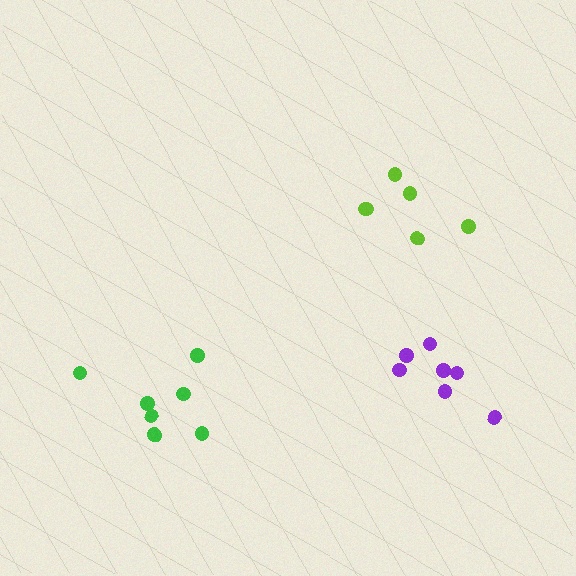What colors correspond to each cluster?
The clusters are colored: green, lime, purple.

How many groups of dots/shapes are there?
There are 3 groups.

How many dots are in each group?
Group 1: 7 dots, Group 2: 6 dots, Group 3: 7 dots (20 total).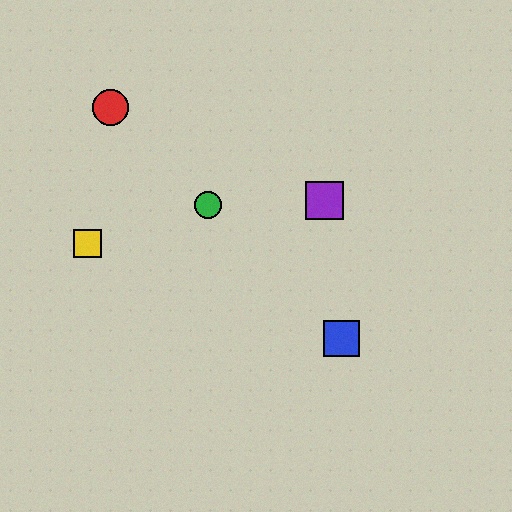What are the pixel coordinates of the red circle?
The red circle is at (111, 107).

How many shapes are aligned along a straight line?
3 shapes (the red circle, the blue square, the green circle) are aligned along a straight line.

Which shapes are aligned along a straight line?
The red circle, the blue square, the green circle are aligned along a straight line.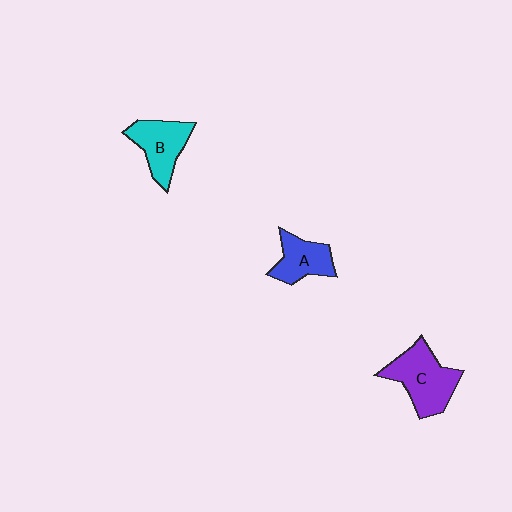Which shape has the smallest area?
Shape A (blue).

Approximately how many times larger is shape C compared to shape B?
Approximately 1.3 times.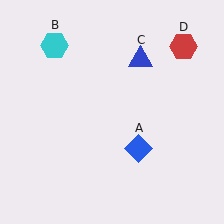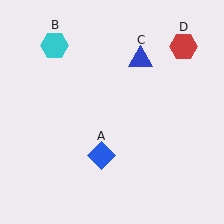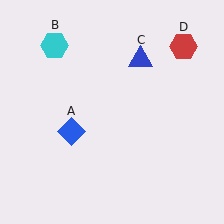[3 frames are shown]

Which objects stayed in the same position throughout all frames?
Cyan hexagon (object B) and blue triangle (object C) and red hexagon (object D) remained stationary.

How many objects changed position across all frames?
1 object changed position: blue diamond (object A).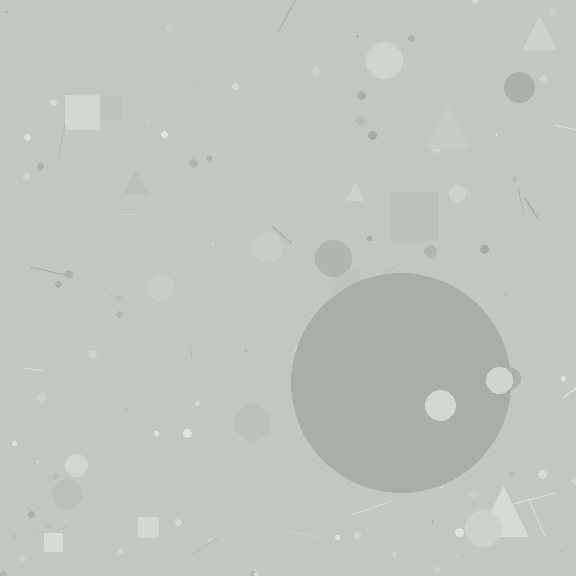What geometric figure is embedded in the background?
A circle is embedded in the background.